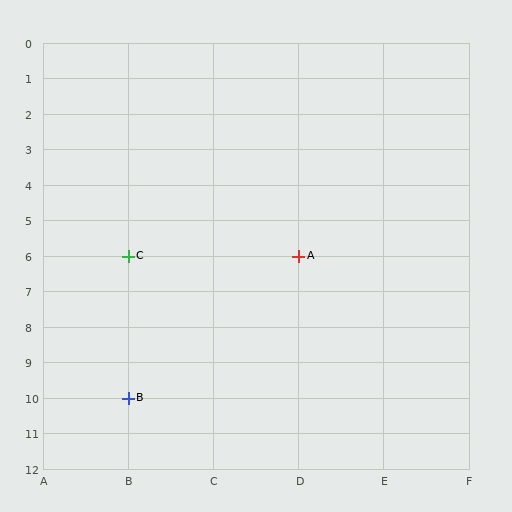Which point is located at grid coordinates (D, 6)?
Point A is at (D, 6).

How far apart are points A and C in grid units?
Points A and C are 2 columns apart.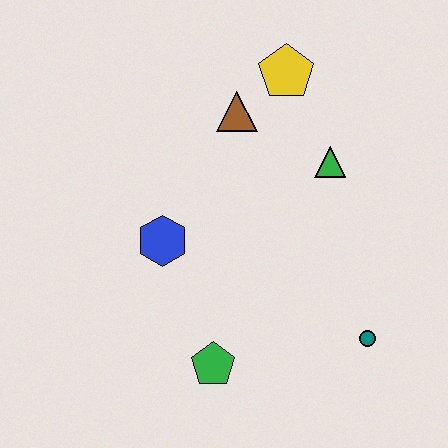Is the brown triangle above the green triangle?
Yes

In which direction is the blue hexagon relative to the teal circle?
The blue hexagon is to the left of the teal circle.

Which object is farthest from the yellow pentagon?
The green pentagon is farthest from the yellow pentagon.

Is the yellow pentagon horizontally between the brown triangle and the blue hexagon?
No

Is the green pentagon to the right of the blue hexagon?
Yes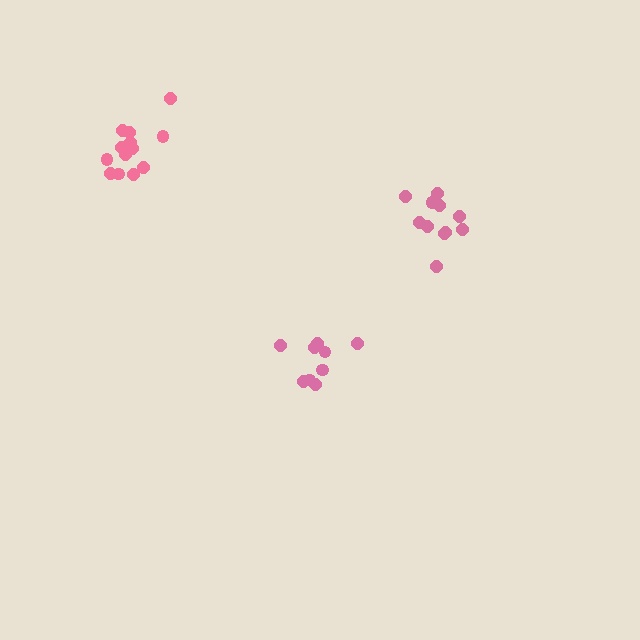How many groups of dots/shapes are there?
There are 3 groups.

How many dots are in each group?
Group 1: 9 dots, Group 2: 11 dots, Group 3: 13 dots (33 total).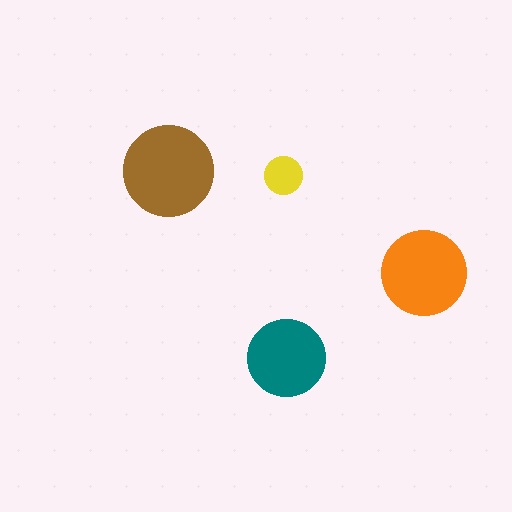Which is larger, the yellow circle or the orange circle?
The orange one.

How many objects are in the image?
There are 4 objects in the image.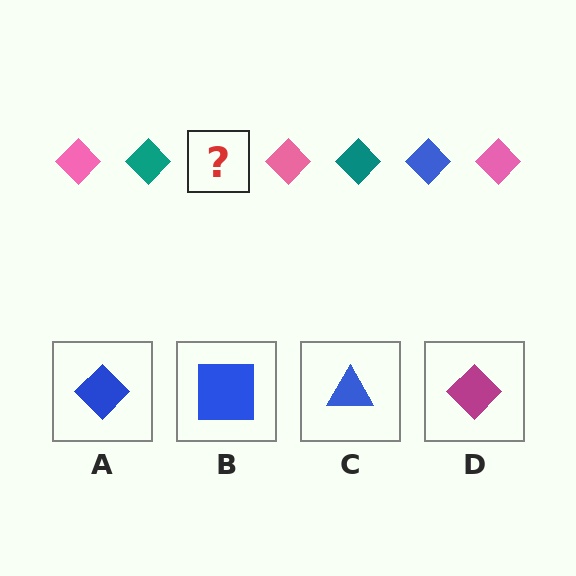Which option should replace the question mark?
Option A.